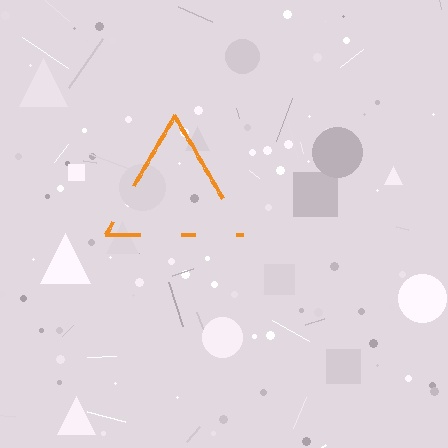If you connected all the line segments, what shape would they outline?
They would outline a triangle.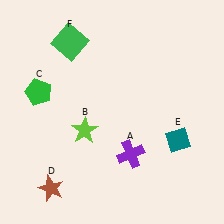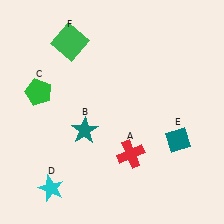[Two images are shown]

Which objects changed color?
A changed from purple to red. B changed from lime to teal. D changed from brown to cyan.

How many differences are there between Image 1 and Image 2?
There are 3 differences between the two images.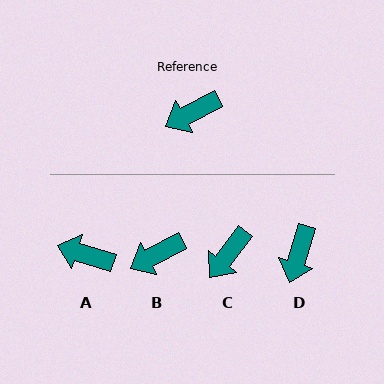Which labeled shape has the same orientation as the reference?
B.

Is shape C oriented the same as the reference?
No, it is off by about 25 degrees.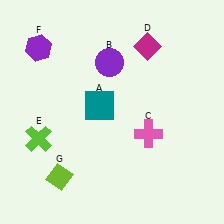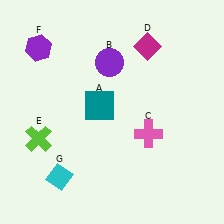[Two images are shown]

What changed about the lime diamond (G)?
In Image 1, G is lime. In Image 2, it changed to cyan.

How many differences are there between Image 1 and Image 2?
There is 1 difference between the two images.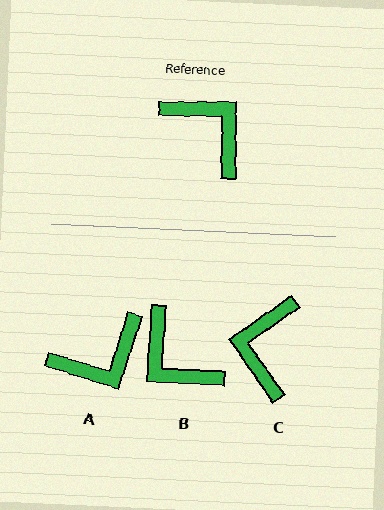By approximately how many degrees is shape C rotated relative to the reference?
Approximately 125 degrees counter-clockwise.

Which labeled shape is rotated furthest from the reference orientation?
B, about 177 degrees away.